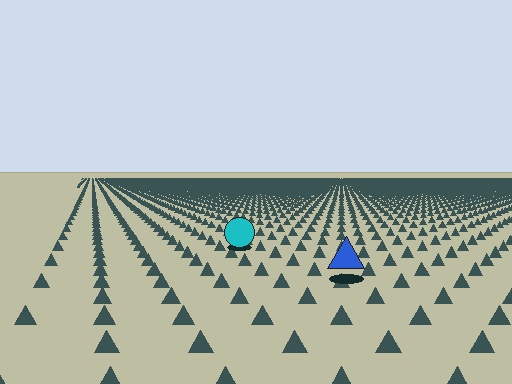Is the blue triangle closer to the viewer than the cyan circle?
Yes. The blue triangle is closer — you can tell from the texture gradient: the ground texture is coarser near it.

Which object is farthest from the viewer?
The cyan circle is farthest from the viewer. It appears smaller and the ground texture around it is denser.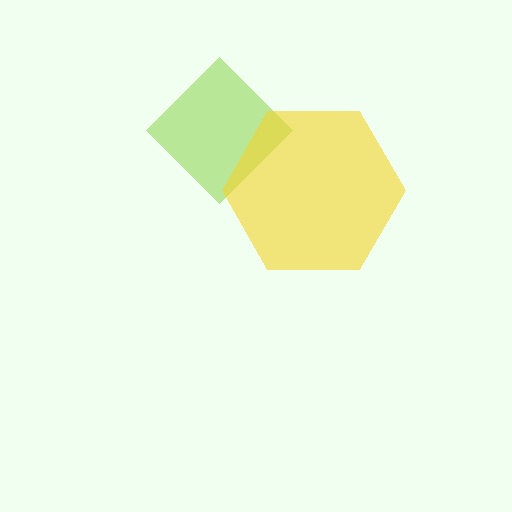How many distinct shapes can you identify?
There are 2 distinct shapes: a lime diamond, a yellow hexagon.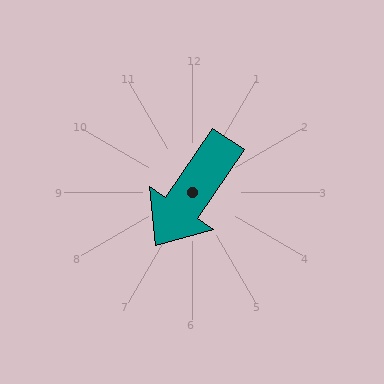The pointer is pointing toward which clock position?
Roughly 7 o'clock.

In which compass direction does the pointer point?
Southwest.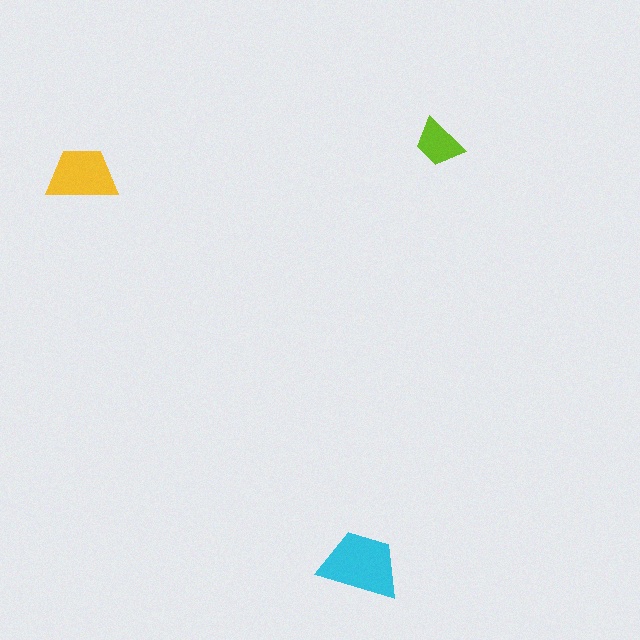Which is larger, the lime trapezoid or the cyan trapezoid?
The cyan one.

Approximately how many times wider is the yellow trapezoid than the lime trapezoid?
About 1.5 times wider.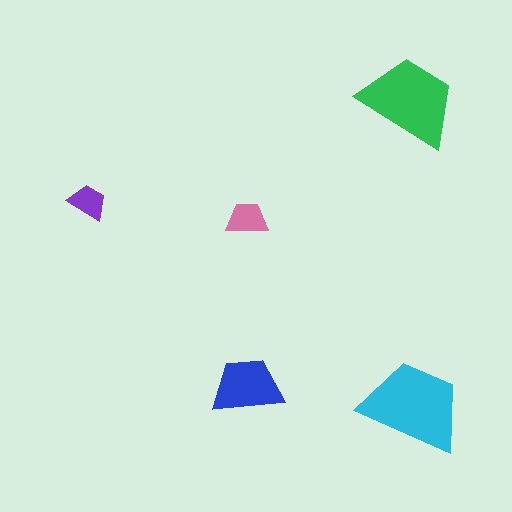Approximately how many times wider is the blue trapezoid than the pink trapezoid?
About 1.5 times wider.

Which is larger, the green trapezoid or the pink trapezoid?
The green one.